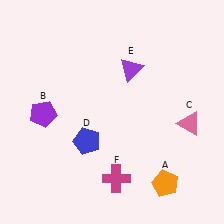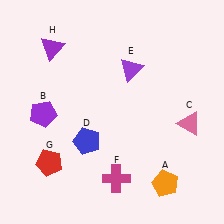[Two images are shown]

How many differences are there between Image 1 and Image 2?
There are 2 differences between the two images.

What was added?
A red pentagon (G), a purple triangle (H) were added in Image 2.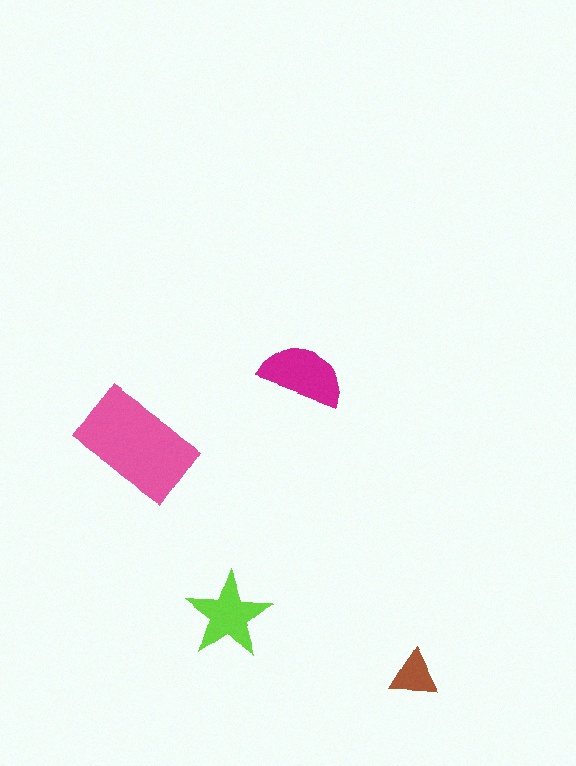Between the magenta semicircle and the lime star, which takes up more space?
The magenta semicircle.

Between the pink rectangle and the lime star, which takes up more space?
The pink rectangle.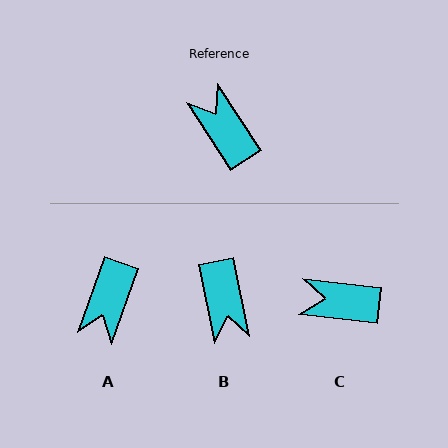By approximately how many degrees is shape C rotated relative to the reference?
Approximately 50 degrees counter-clockwise.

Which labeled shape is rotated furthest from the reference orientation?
B, about 158 degrees away.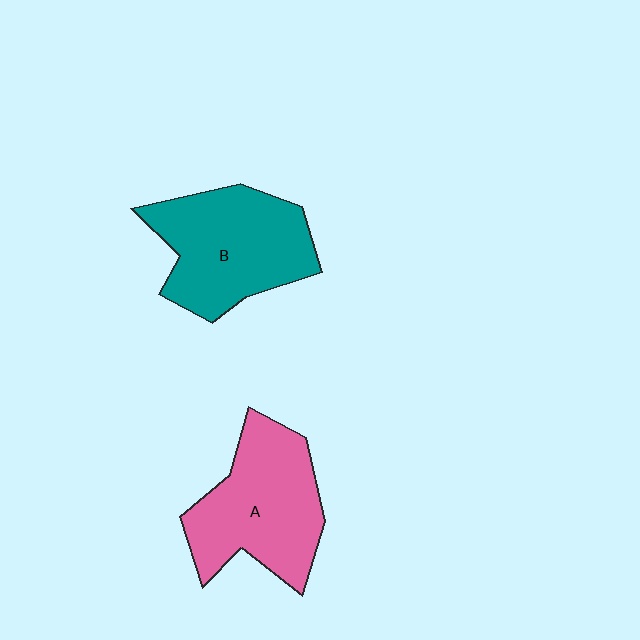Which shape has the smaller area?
Shape A (pink).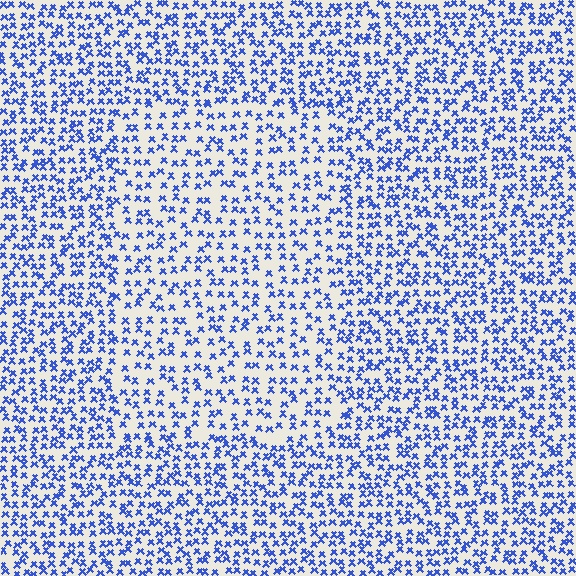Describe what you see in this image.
The image contains small blue elements arranged at two different densities. A rectangle-shaped region is visible where the elements are less densely packed than the surrounding area.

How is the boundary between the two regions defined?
The boundary is defined by a change in element density (approximately 1.6x ratio). All elements are the same color, size, and shape.